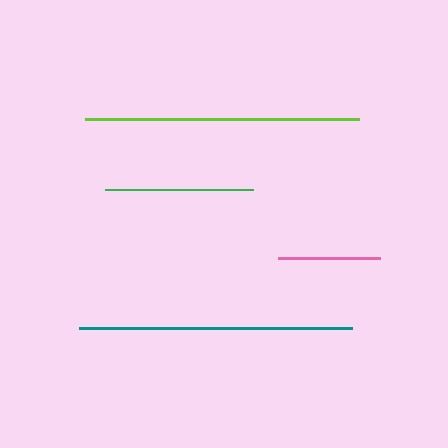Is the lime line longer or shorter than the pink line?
The lime line is longer than the pink line.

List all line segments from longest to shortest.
From longest to shortest: lime, teal, green, pink.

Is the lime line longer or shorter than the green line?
The lime line is longer than the green line.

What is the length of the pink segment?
The pink segment is approximately 103 pixels long.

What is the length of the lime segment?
The lime segment is approximately 274 pixels long.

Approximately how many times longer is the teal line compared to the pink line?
The teal line is approximately 2.7 times the length of the pink line.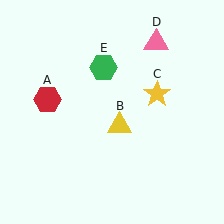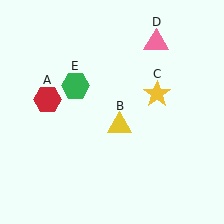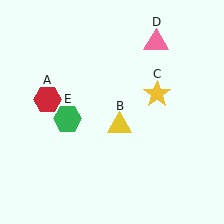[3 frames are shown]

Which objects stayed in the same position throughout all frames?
Red hexagon (object A) and yellow triangle (object B) and yellow star (object C) and pink triangle (object D) remained stationary.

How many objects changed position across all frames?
1 object changed position: green hexagon (object E).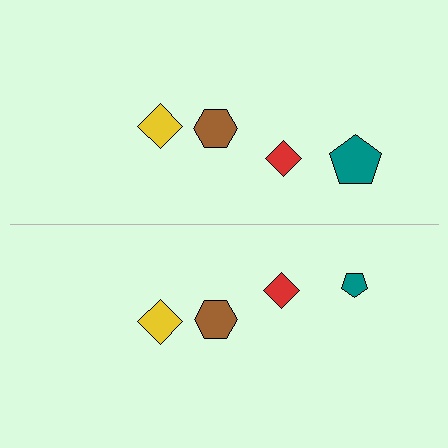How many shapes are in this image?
There are 8 shapes in this image.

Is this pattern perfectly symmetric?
No, the pattern is not perfectly symmetric. The teal pentagon on the bottom side has a different size than its mirror counterpart.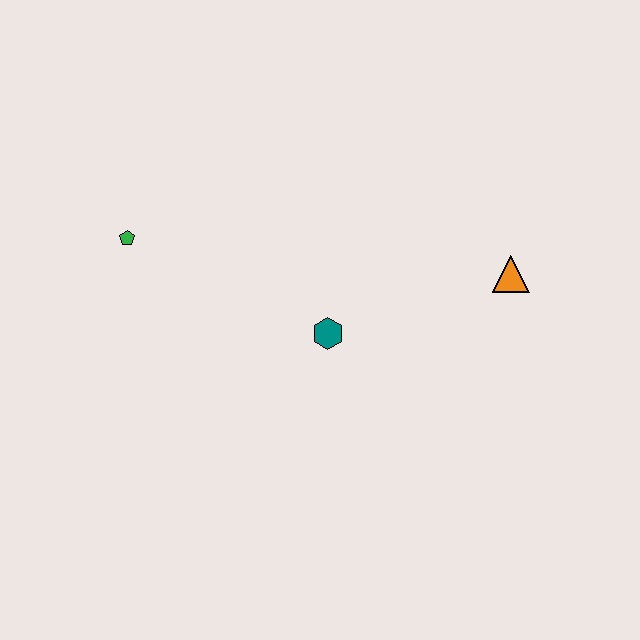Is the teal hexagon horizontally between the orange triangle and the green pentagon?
Yes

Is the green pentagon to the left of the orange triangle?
Yes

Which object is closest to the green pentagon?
The teal hexagon is closest to the green pentagon.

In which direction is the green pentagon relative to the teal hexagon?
The green pentagon is to the left of the teal hexagon.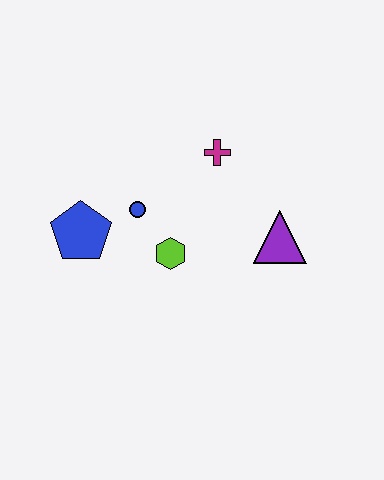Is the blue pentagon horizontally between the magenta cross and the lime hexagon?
No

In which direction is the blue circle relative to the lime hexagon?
The blue circle is above the lime hexagon.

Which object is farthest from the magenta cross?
The blue pentagon is farthest from the magenta cross.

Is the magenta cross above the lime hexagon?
Yes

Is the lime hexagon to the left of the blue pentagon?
No